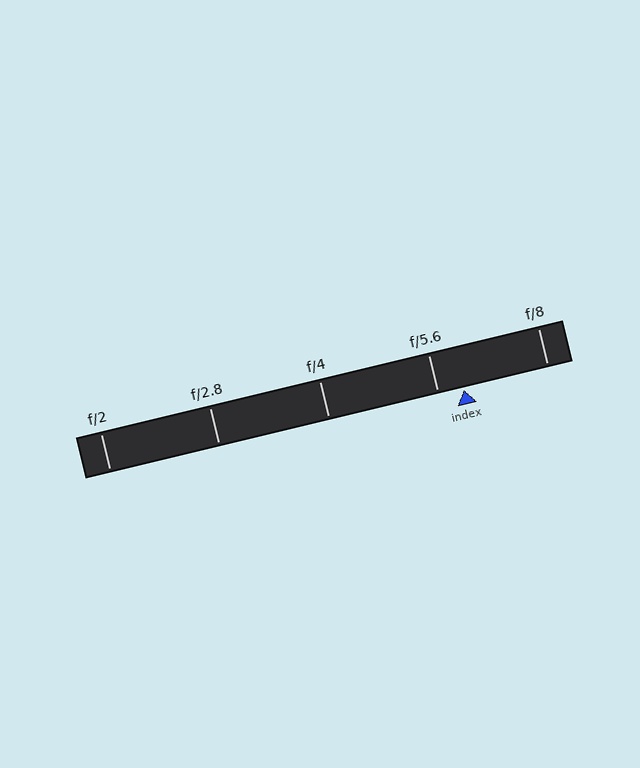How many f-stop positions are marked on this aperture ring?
There are 5 f-stop positions marked.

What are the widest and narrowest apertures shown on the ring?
The widest aperture shown is f/2 and the narrowest is f/8.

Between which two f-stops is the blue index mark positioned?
The index mark is between f/5.6 and f/8.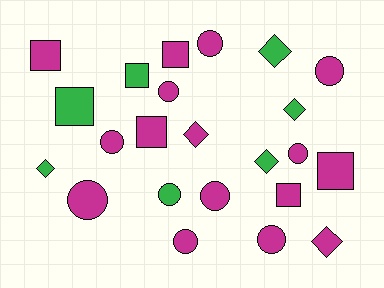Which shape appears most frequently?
Circle, with 10 objects.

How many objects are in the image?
There are 23 objects.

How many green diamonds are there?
There are 4 green diamonds.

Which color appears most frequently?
Magenta, with 16 objects.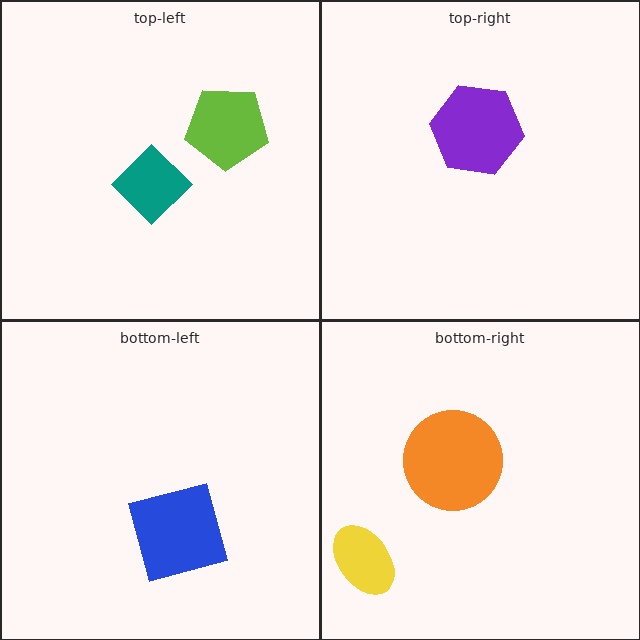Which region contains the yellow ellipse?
The bottom-right region.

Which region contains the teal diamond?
The top-left region.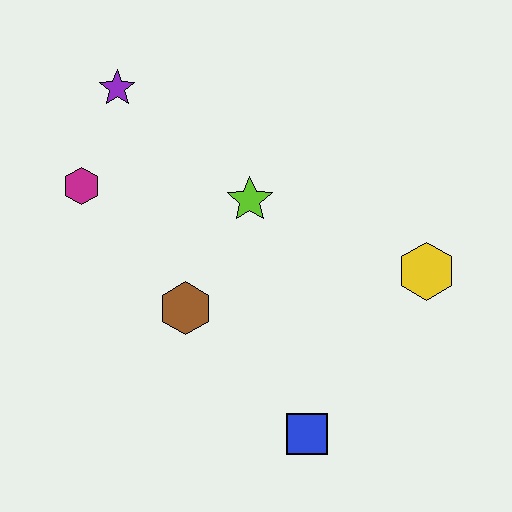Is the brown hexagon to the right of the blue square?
No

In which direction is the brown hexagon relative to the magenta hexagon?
The brown hexagon is below the magenta hexagon.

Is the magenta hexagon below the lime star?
No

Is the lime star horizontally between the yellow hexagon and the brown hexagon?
Yes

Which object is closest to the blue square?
The brown hexagon is closest to the blue square.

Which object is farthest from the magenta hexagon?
The yellow hexagon is farthest from the magenta hexagon.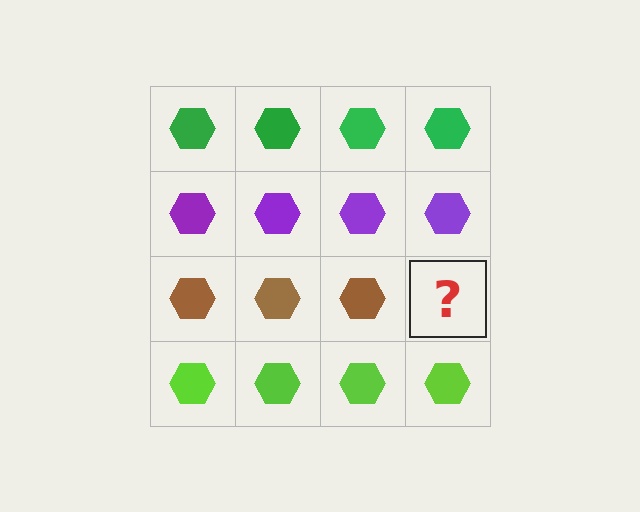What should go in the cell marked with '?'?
The missing cell should contain a brown hexagon.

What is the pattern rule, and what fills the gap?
The rule is that each row has a consistent color. The gap should be filled with a brown hexagon.